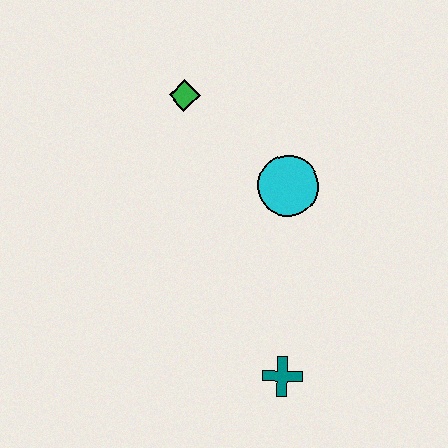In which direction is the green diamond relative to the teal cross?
The green diamond is above the teal cross.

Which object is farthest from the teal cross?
The green diamond is farthest from the teal cross.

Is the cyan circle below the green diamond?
Yes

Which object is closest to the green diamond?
The cyan circle is closest to the green diamond.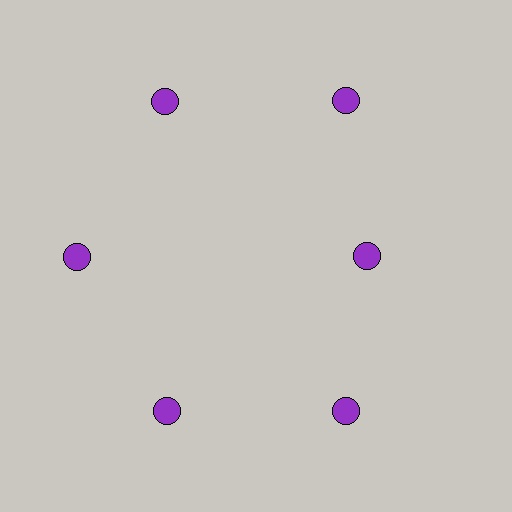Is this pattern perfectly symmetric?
No. The 6 purple circles are arranged in a ring, but one element near the 3 o'clock position is pulled inward toward the center, breaking the 6-fold rotational symmetry.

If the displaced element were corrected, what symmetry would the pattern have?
It would have 6-fold rotational symmetry — the pattern would map onto itself every 60 degrees.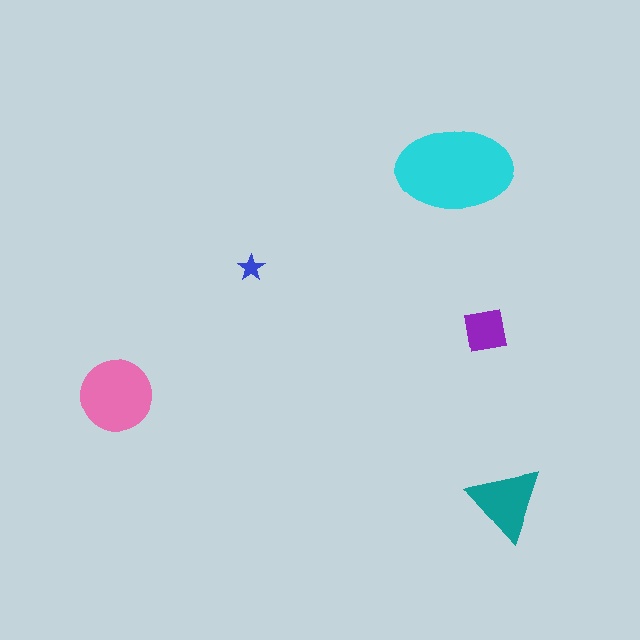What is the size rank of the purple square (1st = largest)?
4th.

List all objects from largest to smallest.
The cyan ellipse, the pink circle, the teal triangle, the purple square, the blue star.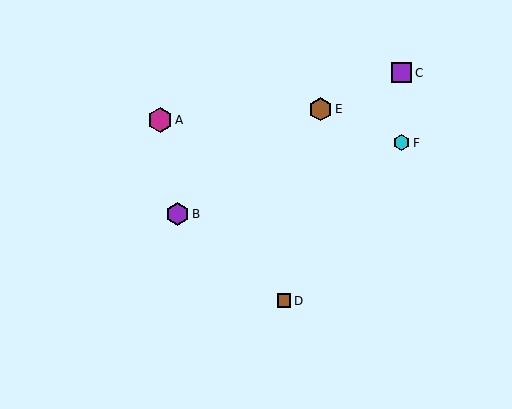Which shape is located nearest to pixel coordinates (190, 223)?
The purple hexagon (labeled B) at (177, 214) is nearest to that location.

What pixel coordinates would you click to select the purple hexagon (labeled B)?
Click at (177, 214) to select the purple hexagon B.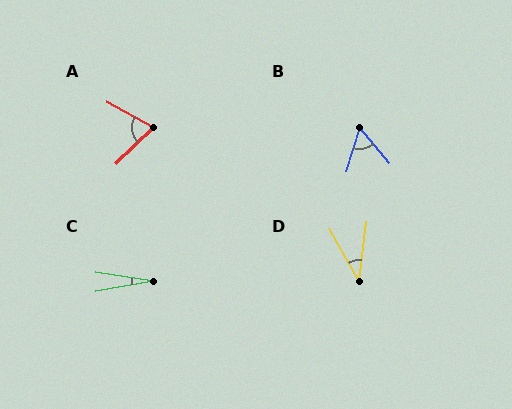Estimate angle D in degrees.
Approximately 36 degrees.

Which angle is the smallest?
C, at approximately 19 degrees.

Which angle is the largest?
A, at approximately 73 degrees.